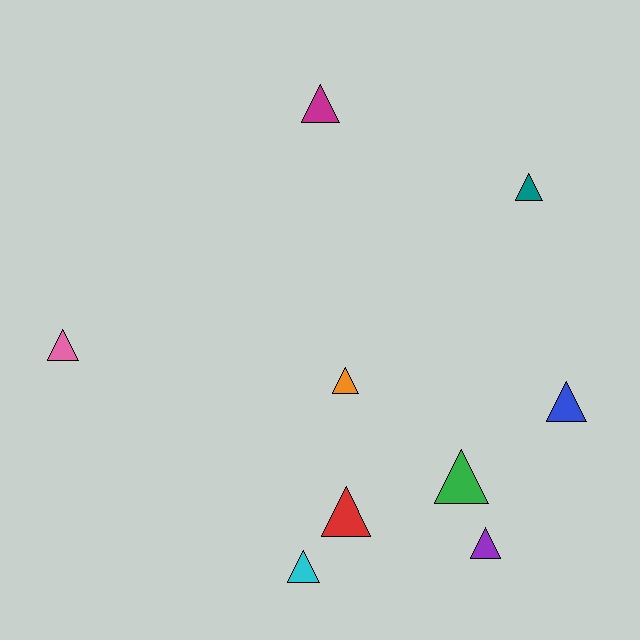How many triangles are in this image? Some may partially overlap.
There are 9 triangles.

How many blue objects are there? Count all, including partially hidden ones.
There is 1 blue object.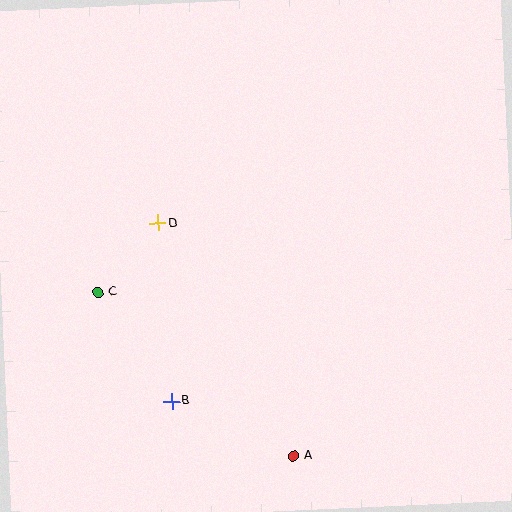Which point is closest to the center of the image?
Point D at (158, 223) is closest to the center.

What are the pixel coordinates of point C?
Point C is at (98, 293).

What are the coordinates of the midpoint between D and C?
The midpoint between D and C is at (128, 258).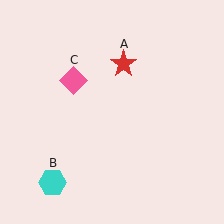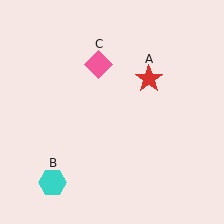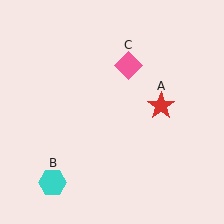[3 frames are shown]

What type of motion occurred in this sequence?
The red star (object A), pink diamond (object C) rotated clockwise around the center of the scene.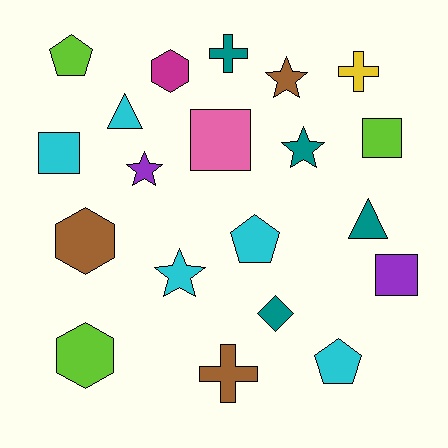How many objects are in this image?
There are 20 objects.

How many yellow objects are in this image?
There is 1 yellow object.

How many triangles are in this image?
There are 2 triangles.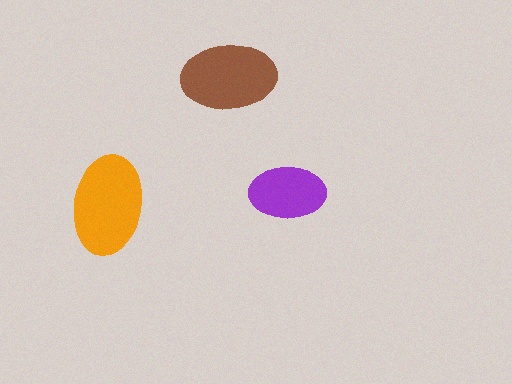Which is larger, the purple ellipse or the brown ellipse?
The brown one.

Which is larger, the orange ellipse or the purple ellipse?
The orange one.